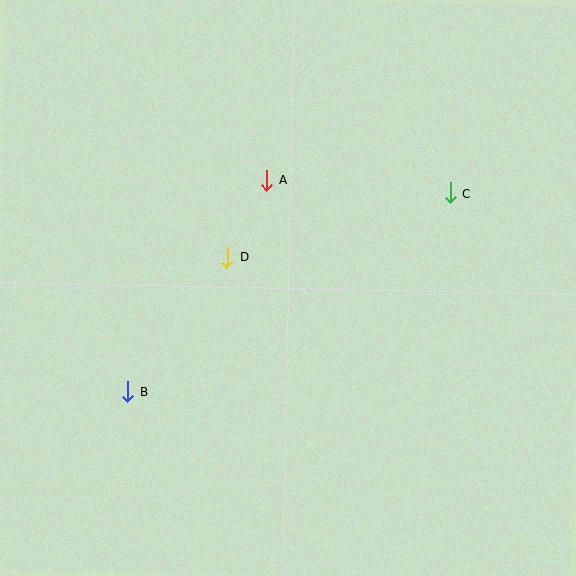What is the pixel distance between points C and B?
The distance between C and B is 379 pixels.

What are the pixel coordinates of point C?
Point C is at (450, 193).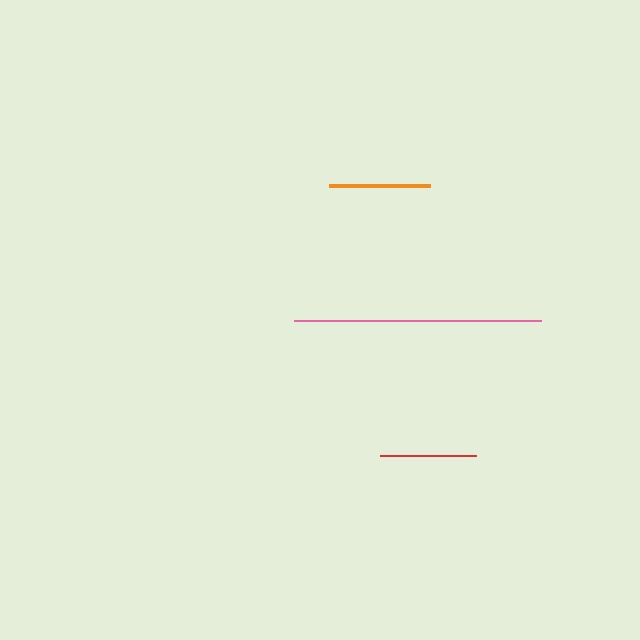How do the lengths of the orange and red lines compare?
The orange and red lines are approximately the same length.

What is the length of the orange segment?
The orange segment is approximately 101 pixels long.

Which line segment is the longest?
The pink line is the longest at approximately 246 pixels.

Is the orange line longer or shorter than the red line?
The orange line is longer than the red line.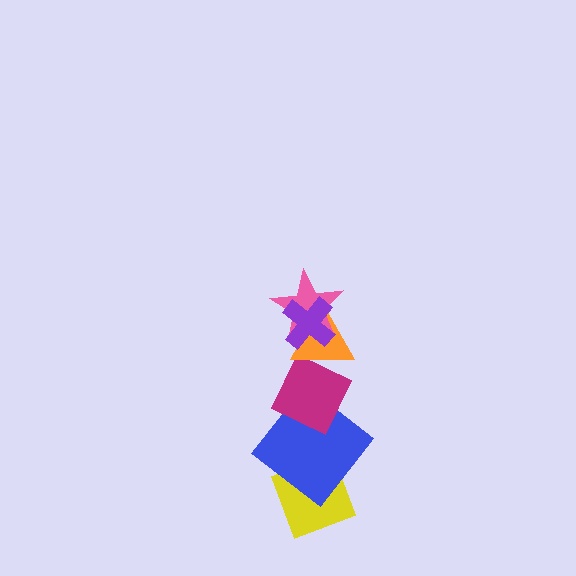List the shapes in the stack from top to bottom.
From top to bottom: the purple cross, the pink star, the orange triangle, the magenta diamond, the blue diamond, the yellow diamond.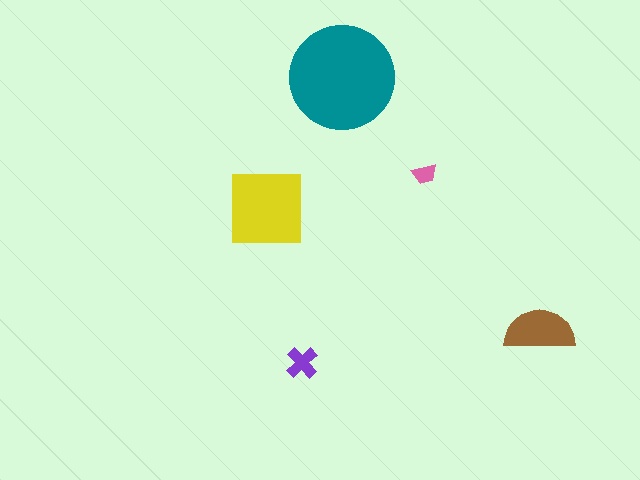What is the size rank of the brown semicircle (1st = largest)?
3rd.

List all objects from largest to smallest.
The teal circle, the yellow square, the brown semicircle, the purple cross, the pink trapezoid.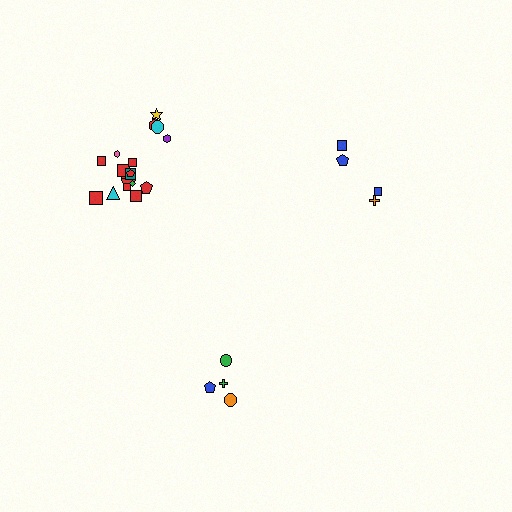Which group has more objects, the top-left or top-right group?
The top-left group.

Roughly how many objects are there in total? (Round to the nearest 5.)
Roughly 25 objects in total.